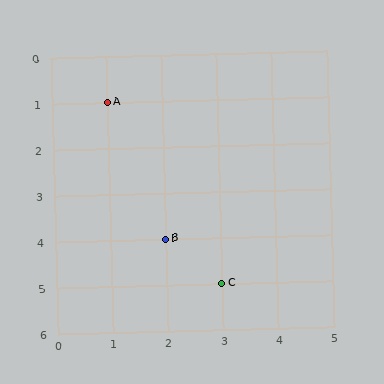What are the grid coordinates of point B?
Point B is at grid coordinates (2, 4).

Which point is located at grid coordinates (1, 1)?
Point A is at (1, 1).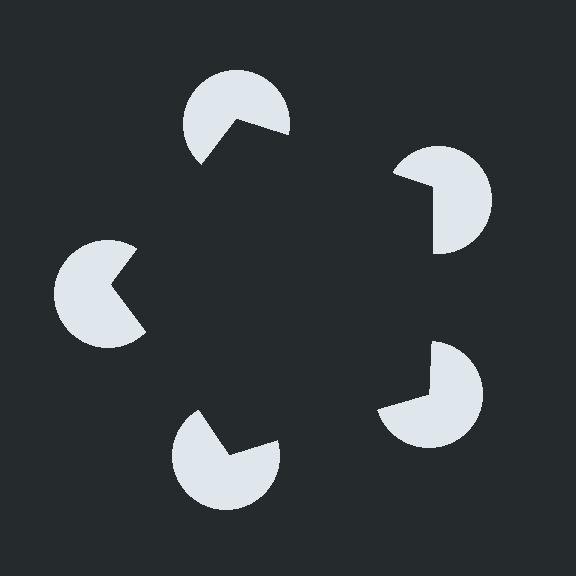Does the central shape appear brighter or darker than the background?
It typically appears slightly darker than the background, even though no actual brightness change is drawn.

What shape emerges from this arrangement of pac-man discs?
An illusory pentagon — its edges are inferred from the aligned wedge cuts in the pac-man discs, not physically drawn.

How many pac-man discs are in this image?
There are 5 — one at each vertex of the illusory pentagon.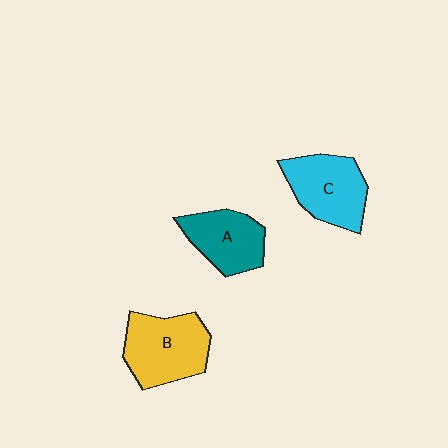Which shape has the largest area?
Shape B (yellow).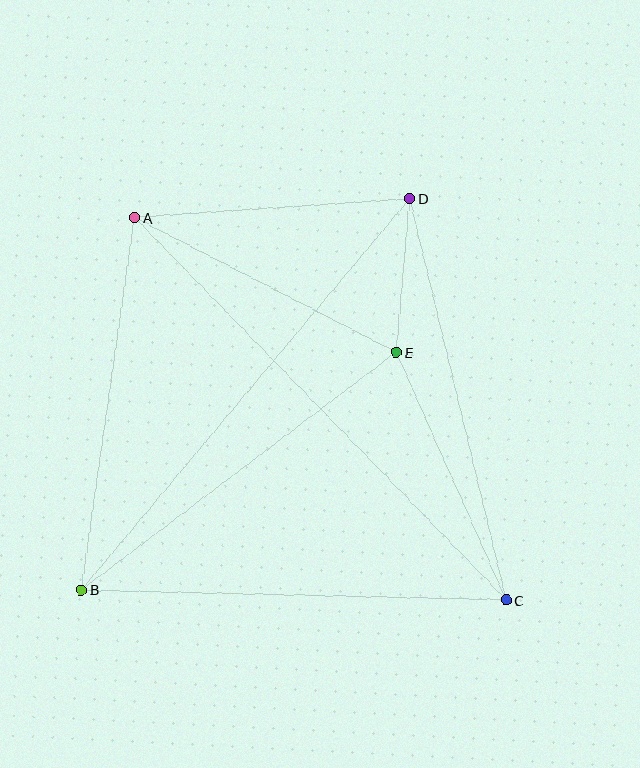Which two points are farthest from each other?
Points A and C are farthest from each other.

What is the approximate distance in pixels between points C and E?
The distance between C and E is approximately 271 pixels.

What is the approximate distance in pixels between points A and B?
The distance between A and B is approximately 376 pixels.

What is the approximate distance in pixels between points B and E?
The distance between B and E is approximately 394 pixels.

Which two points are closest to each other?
Points D and E are closest to each other.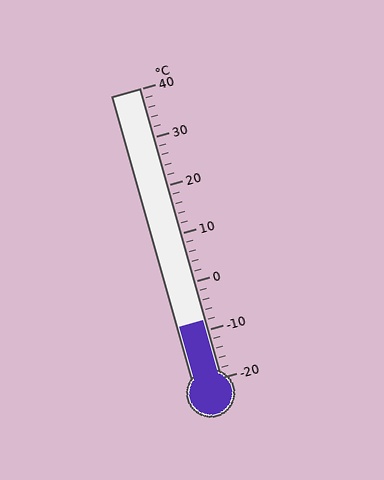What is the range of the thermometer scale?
The thermometer scale ranges from -20°C to 40°C.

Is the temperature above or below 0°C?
The temperature is below 0°C.